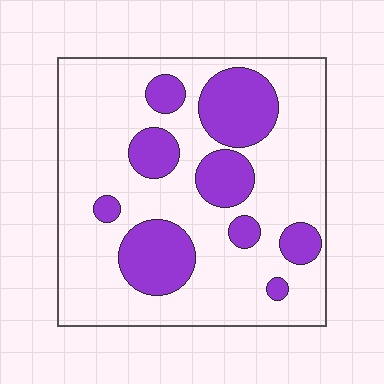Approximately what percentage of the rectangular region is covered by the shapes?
Approximately 25%.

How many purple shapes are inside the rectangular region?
9.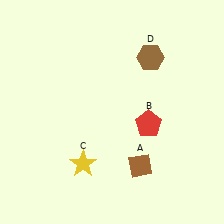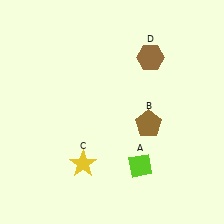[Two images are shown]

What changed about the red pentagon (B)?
In Image 1, B is red. In Image 2, it changed to brown.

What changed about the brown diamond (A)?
In Image 1, A is brown. In Image 2, it changed to lime.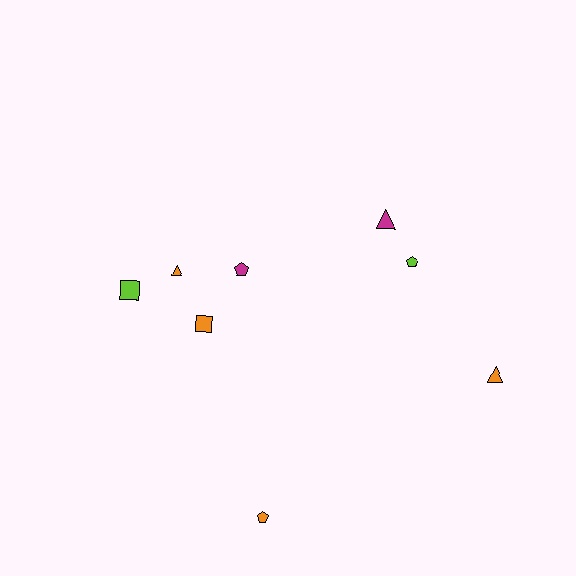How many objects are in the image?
There are 8 objects.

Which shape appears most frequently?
Triangle, with 3 objects.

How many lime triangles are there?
There are no lime triangles.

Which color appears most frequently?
Orange, with 4 objects.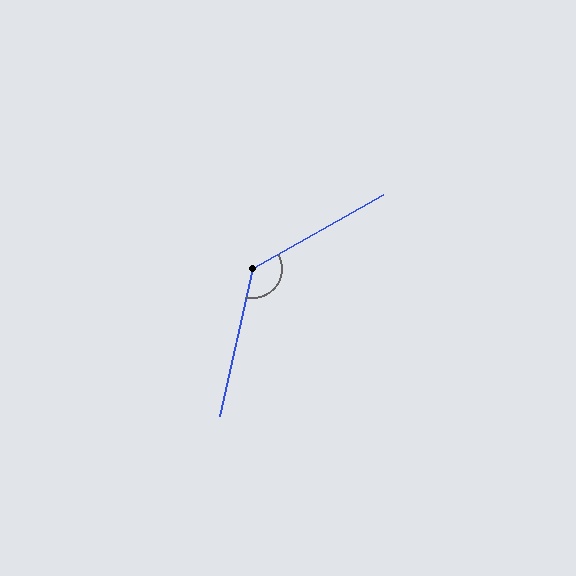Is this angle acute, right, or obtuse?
It is obtuse.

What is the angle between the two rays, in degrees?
Approximately 132 degrees.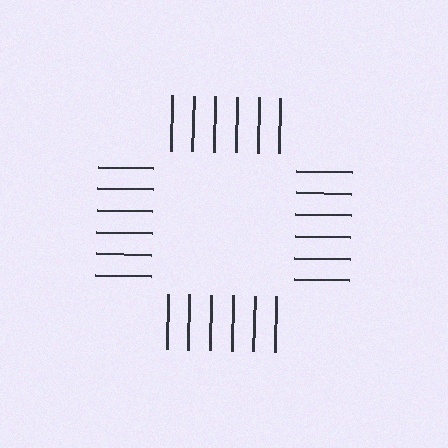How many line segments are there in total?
24 — 6 along each of the 4 edges.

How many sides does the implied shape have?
4 sides — the line-ends trace a square.